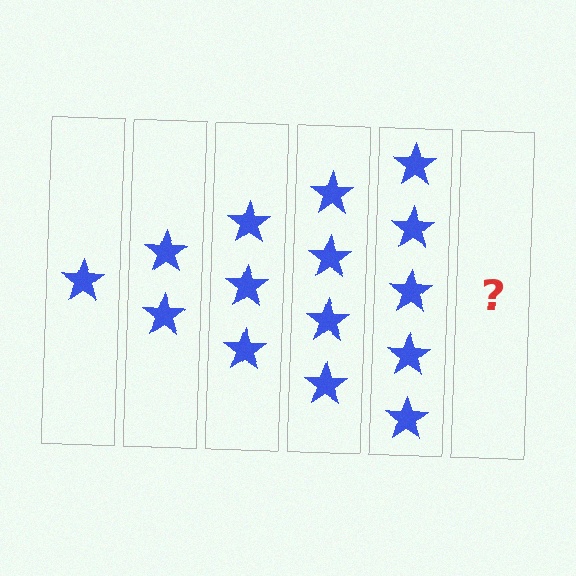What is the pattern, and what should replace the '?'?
The pattern is that each step adds one more star. The '?' should be 6 stars.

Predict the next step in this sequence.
The next step is 6 stars.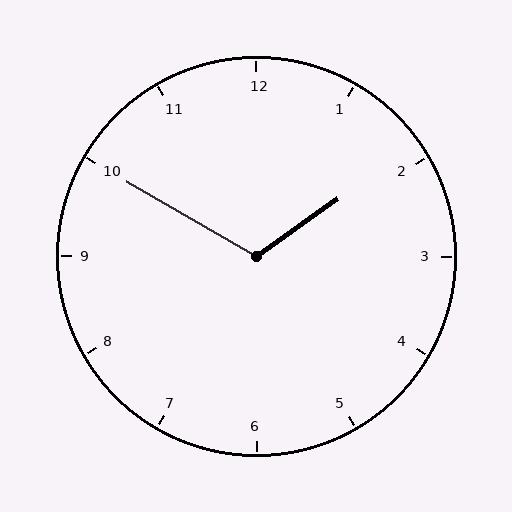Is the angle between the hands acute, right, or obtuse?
It is obtuse.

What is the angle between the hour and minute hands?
Approximately 115 degrees.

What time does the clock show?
1:50.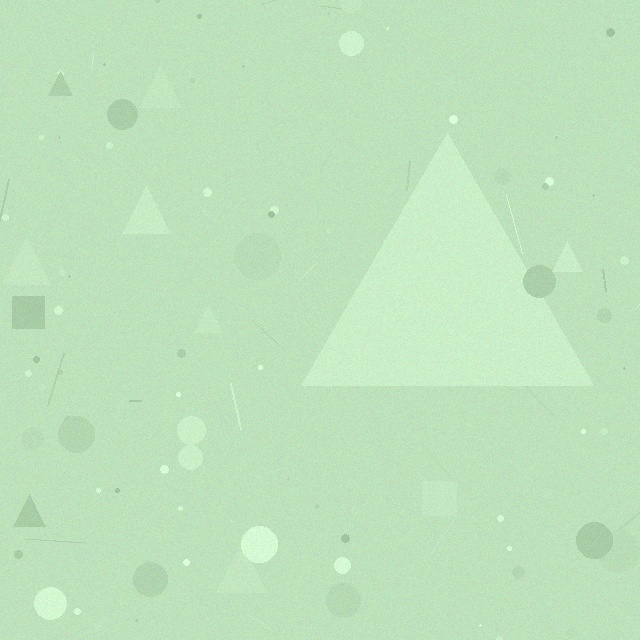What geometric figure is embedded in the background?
A triangle is embedded in the background.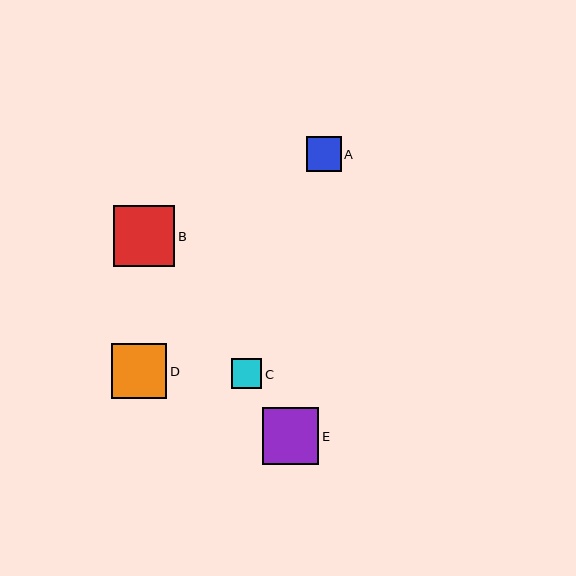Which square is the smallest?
Square C is the smallest with a size of approximately 30 pixels.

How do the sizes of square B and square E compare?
Square B and square E are approximately the same size.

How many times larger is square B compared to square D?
Square B is approximately 1.1 times the size of square D.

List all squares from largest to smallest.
From largest to smallest: B, E, D, A, C.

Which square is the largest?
Square B is the largest with a size of approximately 61 pixels.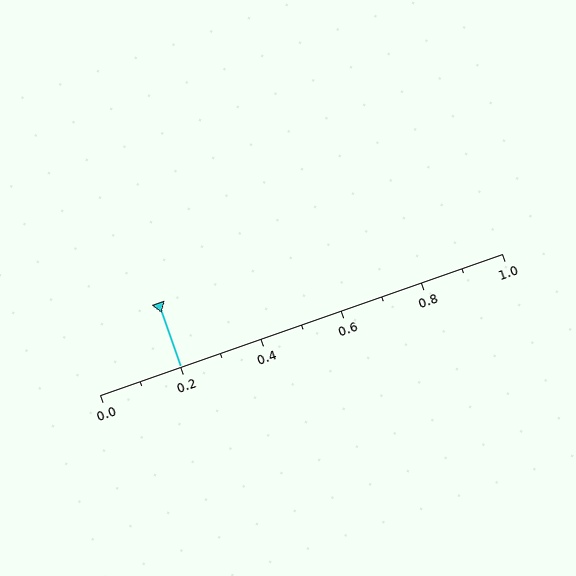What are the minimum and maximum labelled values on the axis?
The axis runs from 0.0 to 1.0.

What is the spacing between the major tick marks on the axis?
The major ticks are spaced 0.2 apart.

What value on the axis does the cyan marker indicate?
The marker indicates approximately 0.2.